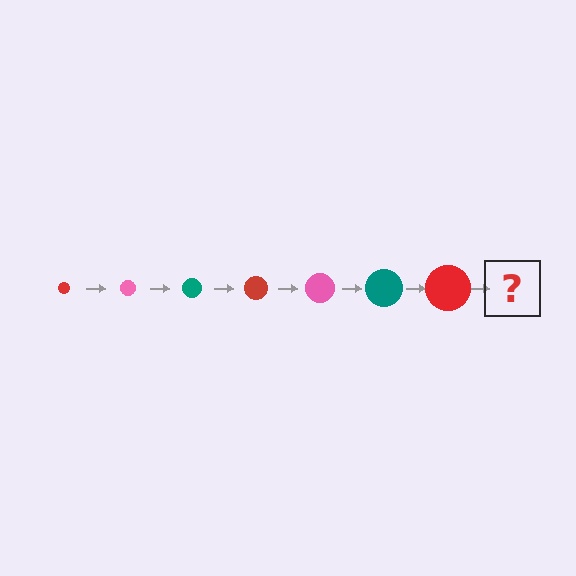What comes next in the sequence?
The next element should be a pink circle, larger than the previous one.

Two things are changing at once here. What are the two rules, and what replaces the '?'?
The two rules are that the circle grows larger each step and the color cycles through red, pink, and teal. The '?' should be a pink circle, larger than the previous one.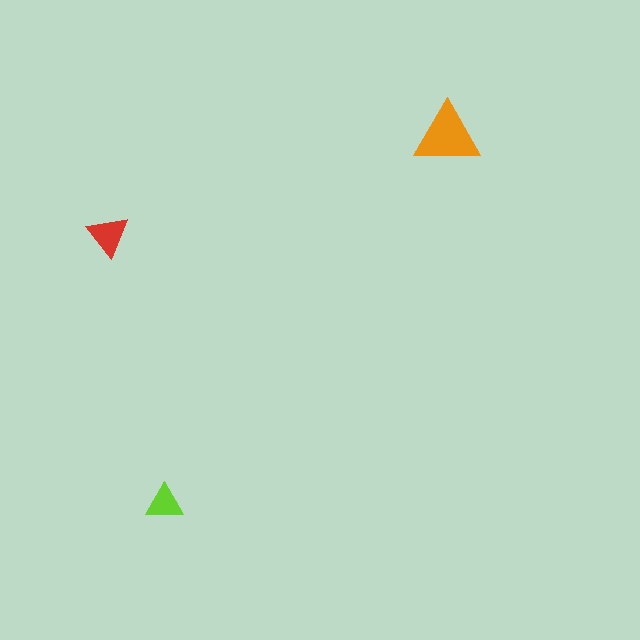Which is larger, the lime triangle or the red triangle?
The red one.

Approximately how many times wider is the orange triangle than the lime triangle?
About 2 times wider.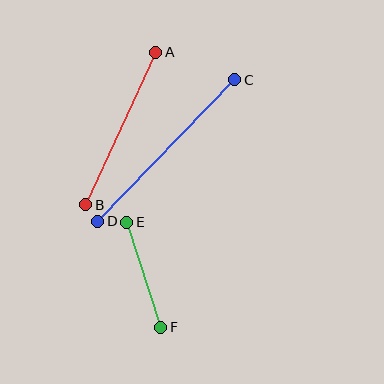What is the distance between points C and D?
The distance is approximately 197 pixels.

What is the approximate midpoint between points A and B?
The midpoint is at approximately (121, 128) pixels.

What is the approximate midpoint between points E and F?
The midpoint is at approximately (144, 275) pixels.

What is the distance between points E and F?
The distance is approximately 110 pixels.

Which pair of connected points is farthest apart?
Points C and D are farthest apart.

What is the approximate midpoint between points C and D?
The midpoint is at approximately (166, 151) pixels.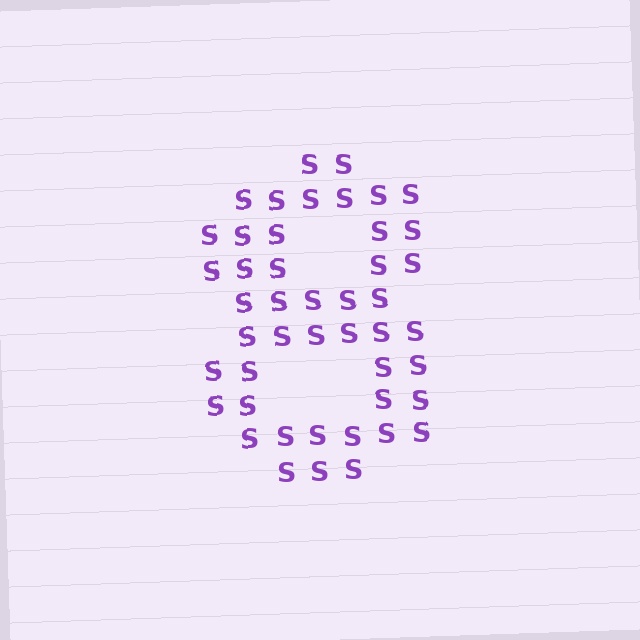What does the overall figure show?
The overall figure shows the digit 8.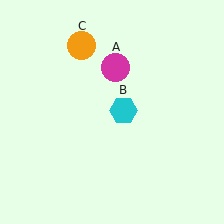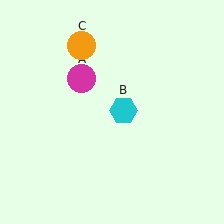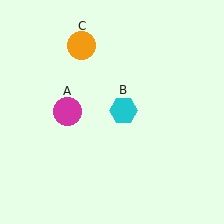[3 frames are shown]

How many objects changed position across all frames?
1 object changed position: magenta circle (object A).